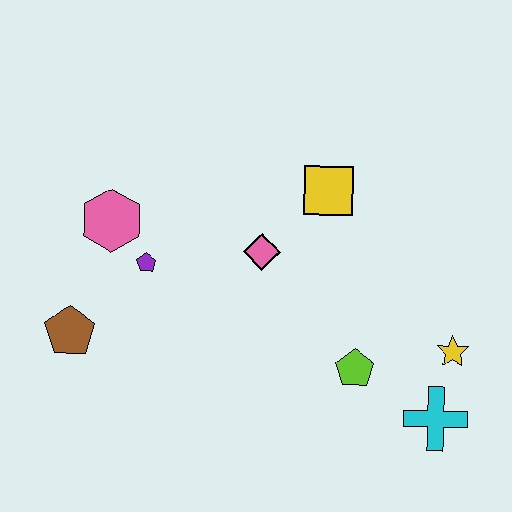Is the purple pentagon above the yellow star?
Yes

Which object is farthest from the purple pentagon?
The cyan cross is farthest from the purple pentagon.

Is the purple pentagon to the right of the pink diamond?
No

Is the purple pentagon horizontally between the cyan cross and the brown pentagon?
Yes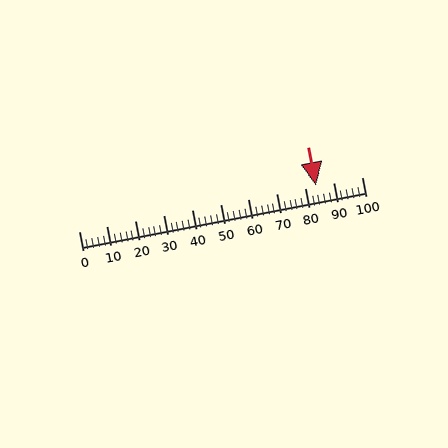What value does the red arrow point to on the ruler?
The red arrow points to approximately 84.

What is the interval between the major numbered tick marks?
The major tick marks are spaced 10 units apart.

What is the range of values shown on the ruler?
The ruler shows values from 0 to 100.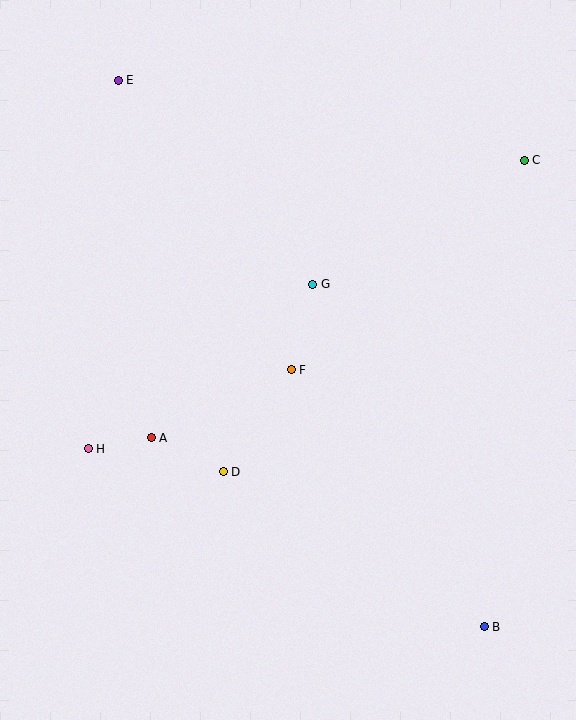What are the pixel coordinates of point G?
Point G is at (313, 284).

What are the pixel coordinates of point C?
Point C is at (524, 160).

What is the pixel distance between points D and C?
The distance between D and C is 433 pixels.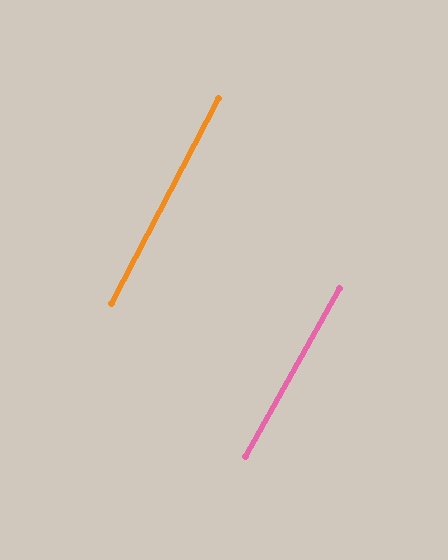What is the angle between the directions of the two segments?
Approximately 2 degrees.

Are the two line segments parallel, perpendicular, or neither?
Parallel — their directions differ by only 1.6°.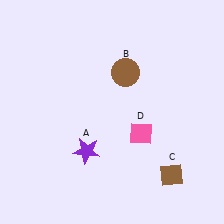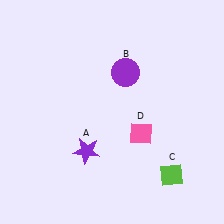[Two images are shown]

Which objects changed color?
B changed from brown to purple. C changed from brown to lime.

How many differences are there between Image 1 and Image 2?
There are 2 differences between the two images.